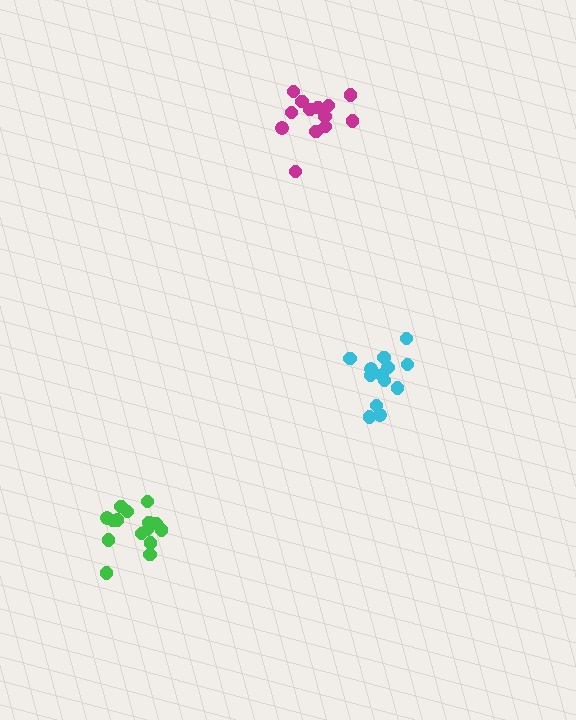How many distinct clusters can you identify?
There are 3 distinct clusters.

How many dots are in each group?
Group 1: 15 dots, Group 2: 13 dots, Group 3: 13 dots (41 total).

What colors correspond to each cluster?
The clusters are colored: green, magenta, cyan.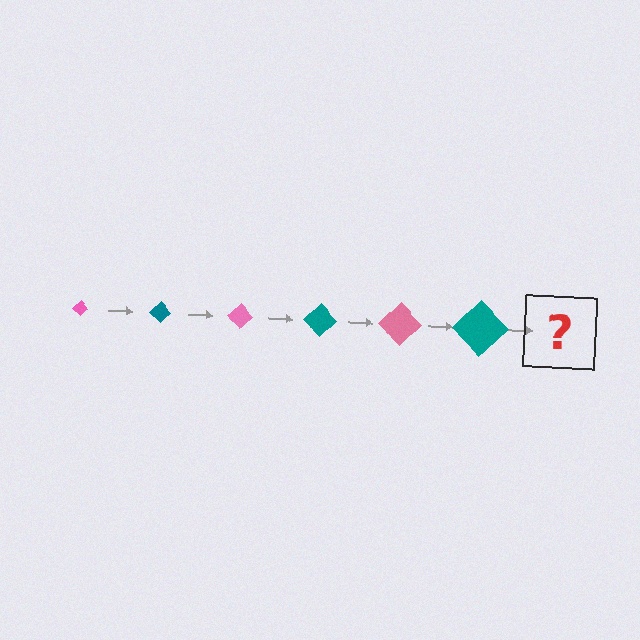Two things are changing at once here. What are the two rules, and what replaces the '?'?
The two rules are that the diamond grows larger each step and the color cycles through pink and teal. The '?' should be a pink diamond, larger than the previous one.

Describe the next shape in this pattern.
It should be a pink diamond, larger than the previous one.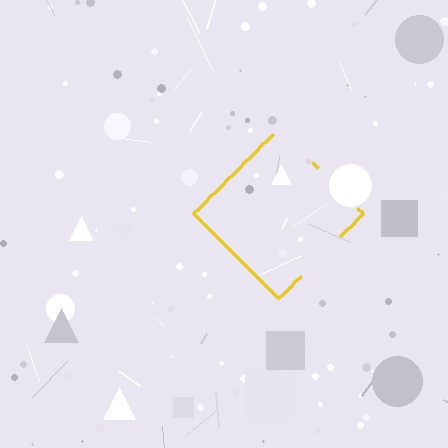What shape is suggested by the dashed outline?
The dashed outline suggests a diamond.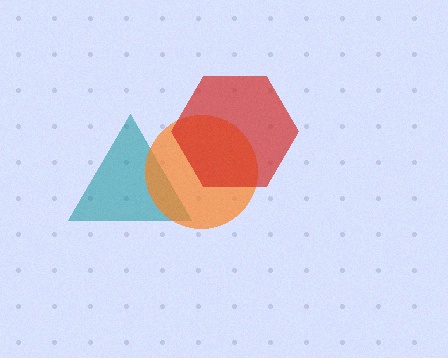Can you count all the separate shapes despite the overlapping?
Yes, there are 3 separate shapes.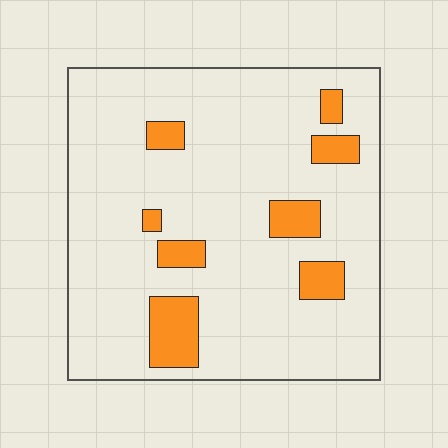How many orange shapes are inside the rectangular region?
8.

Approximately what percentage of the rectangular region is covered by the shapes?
Approximately 15%.